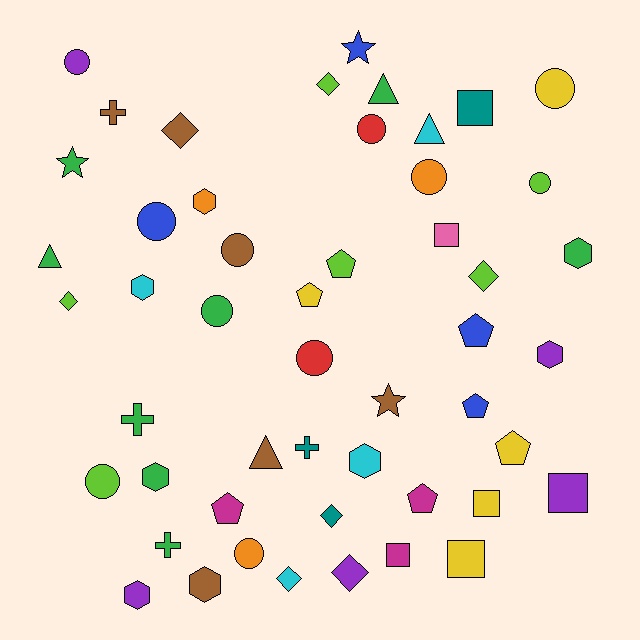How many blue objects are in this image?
There are 4 blue objects.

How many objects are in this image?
There are 50 objects.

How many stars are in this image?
There are 3 stars.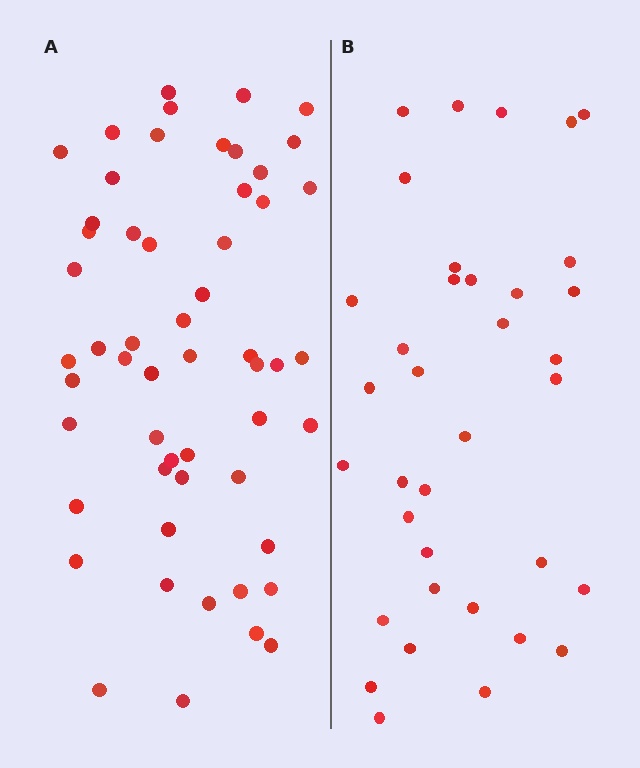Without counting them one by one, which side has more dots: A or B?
Region A (the left region) has more dots.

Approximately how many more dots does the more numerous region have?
Region A has approximately 20 more dots than region B.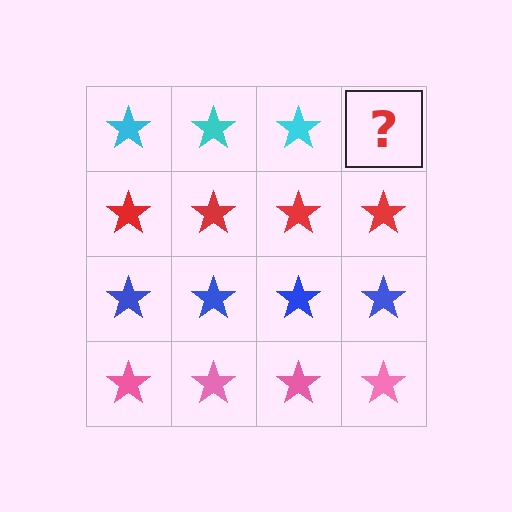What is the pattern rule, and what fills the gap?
The rule is that each row has a consistent color. The gap should be filled with a cyan star.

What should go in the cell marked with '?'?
The missing cell should contain a cyan star.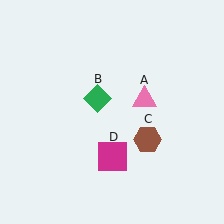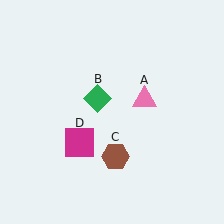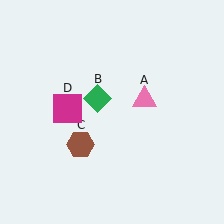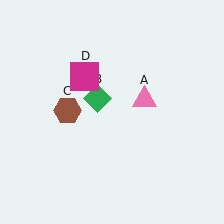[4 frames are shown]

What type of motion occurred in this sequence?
The brown hexagon (object C), magenta square (object D) rotated clockwise around the center of the scene.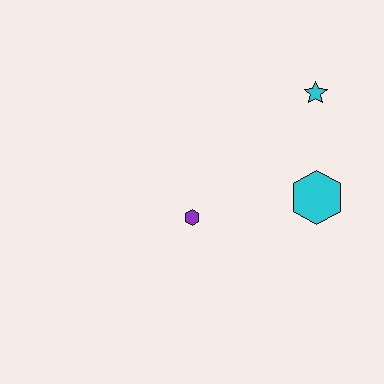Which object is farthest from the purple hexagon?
The cyan star is farthest from the purple hexagon.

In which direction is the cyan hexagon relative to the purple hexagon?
The cyan hexagon is to the right of the purple hexagon.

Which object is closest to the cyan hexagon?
The cyan star is closest to the cyan hexagon.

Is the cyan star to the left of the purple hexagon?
No